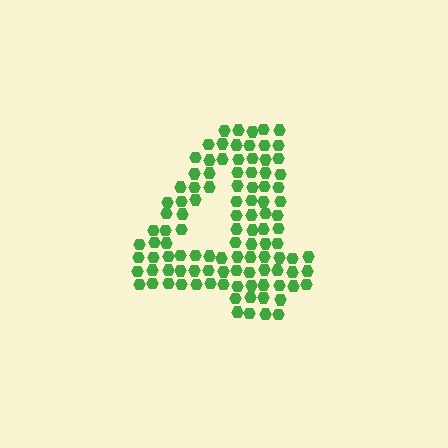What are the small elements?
The small elements are hexagons.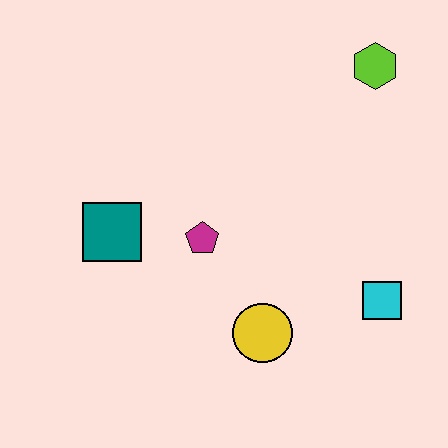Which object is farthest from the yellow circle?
The lime hexagon is farthest from the yellow circle.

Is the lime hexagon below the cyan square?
No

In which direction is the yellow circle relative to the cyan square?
The yellow circle is to the left of the cyan square.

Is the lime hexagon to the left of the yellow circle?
No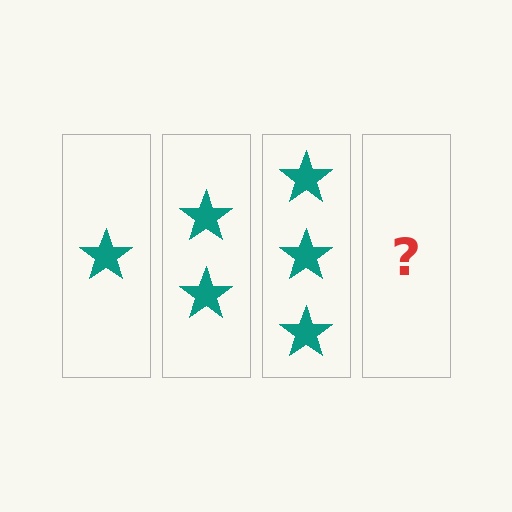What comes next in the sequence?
The next element should be 4 stars.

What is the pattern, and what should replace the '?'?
The pattern is that each step adds one more star. The '?' should be 4 stars.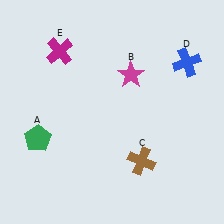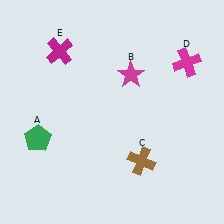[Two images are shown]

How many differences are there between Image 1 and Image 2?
There is 1 difference between the two images.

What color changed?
The cross (D) changed from blue in Image 1 to magenta in Image 2.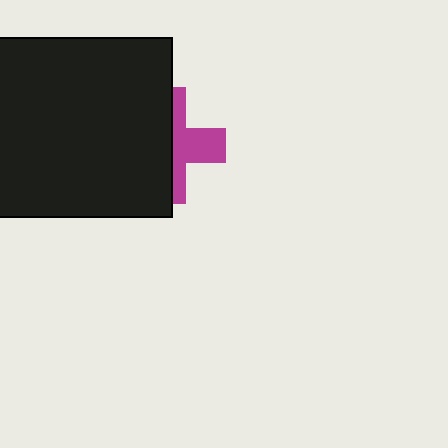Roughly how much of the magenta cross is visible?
A small part of it is visible (roughly 40%).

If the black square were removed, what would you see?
You would see the complete magenta cross.